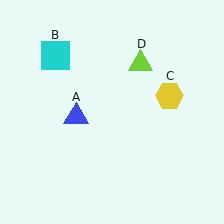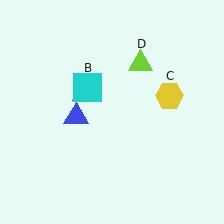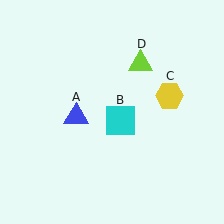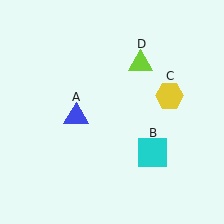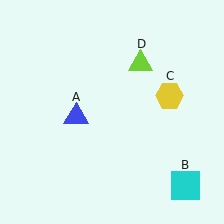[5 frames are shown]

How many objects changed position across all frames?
1 object changed position: cyan square (object B).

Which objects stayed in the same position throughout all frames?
Blue triangle (object A) and yellow hexagon (object C) and lime triangle (object D) remained stationary.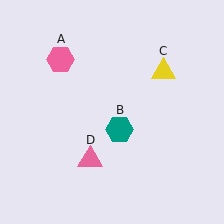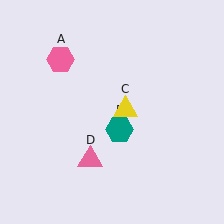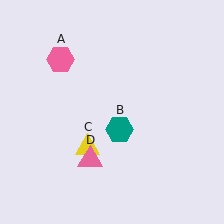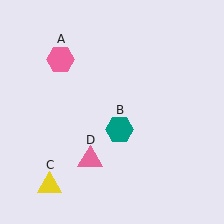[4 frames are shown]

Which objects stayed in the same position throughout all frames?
Pink hexagon (object A) and teal hexagon (object B) and pink triangle (object D) remained stationary.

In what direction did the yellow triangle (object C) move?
The yellow triangle (object C) moved down and to the left.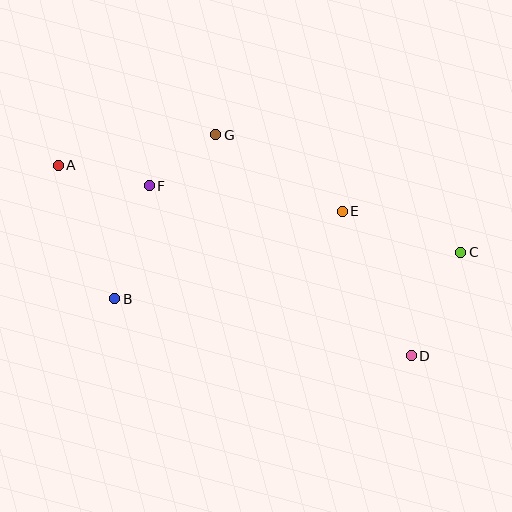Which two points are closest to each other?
Points F and G are closest to each other.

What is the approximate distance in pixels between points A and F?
The distance between A and F is approximately 93 pixels.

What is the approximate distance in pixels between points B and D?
The distance between B and D is approximately 302 pixels.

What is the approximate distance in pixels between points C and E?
The distance between C and E is approximately 126 pixels.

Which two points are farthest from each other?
Points A and C are farthest from each other.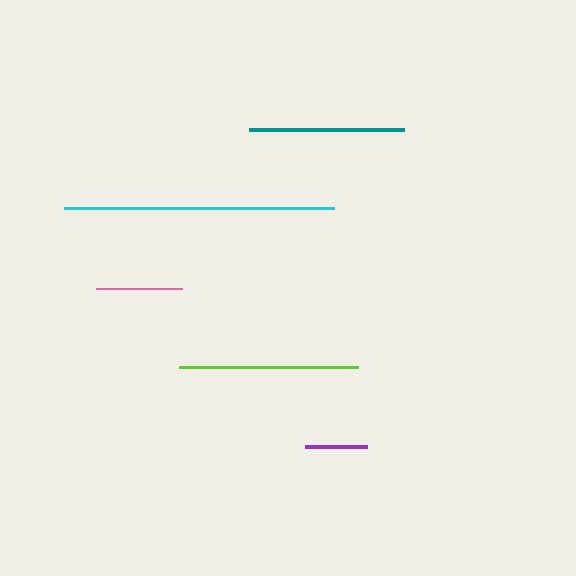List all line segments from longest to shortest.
From longest to shortest: cyan, lime, teal, pink, purple.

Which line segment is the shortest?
The purple line is the shortest at approximately 63 pixels.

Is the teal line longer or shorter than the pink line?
The teal line is longer than the pink line.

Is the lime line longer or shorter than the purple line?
The lime line is longer than the purple line.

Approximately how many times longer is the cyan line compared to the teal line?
The cyan line is approximately 1.7 times the length of the teal line.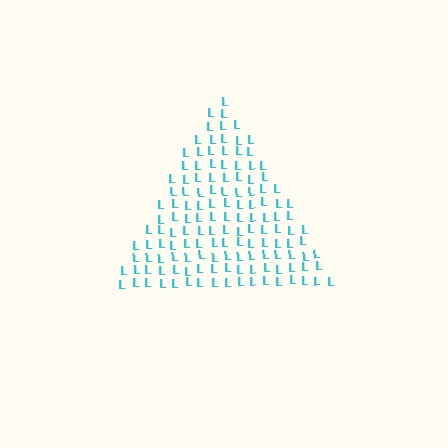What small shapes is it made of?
It is made of small letter L's.